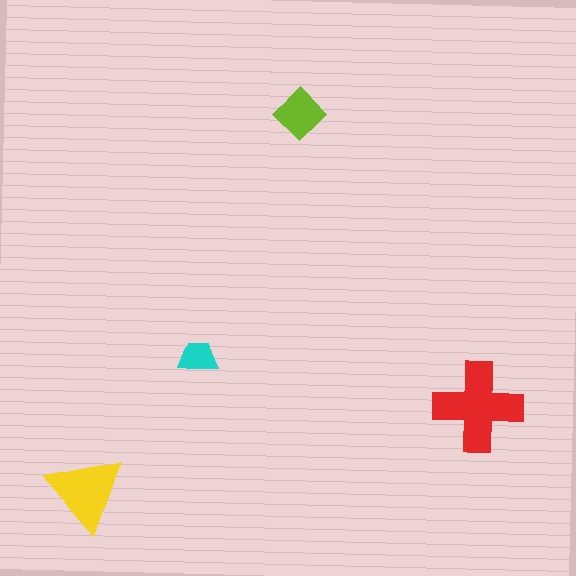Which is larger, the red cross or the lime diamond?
The red cross.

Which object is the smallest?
The cyan trapezoid.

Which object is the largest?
The red cross.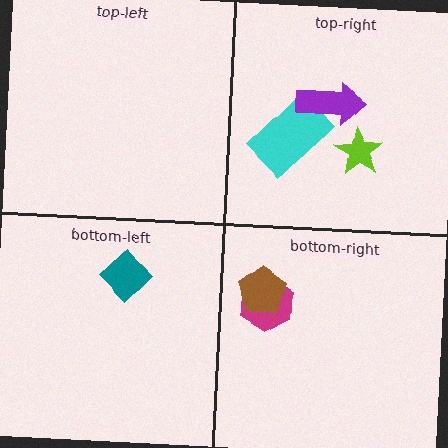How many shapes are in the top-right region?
3.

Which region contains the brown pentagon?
The bottom-right region.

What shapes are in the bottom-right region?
The magenta hexagon, the brown pentagon.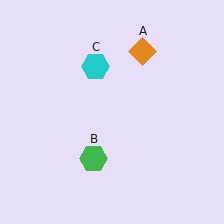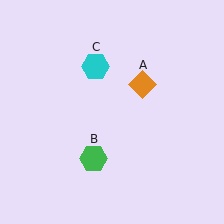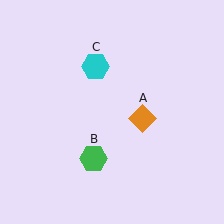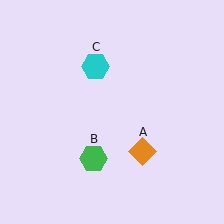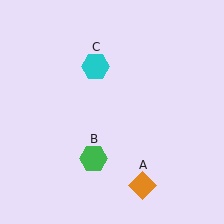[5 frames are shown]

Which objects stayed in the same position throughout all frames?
Green hexagon (object B) and cyan hexagon (object C) remained stationary.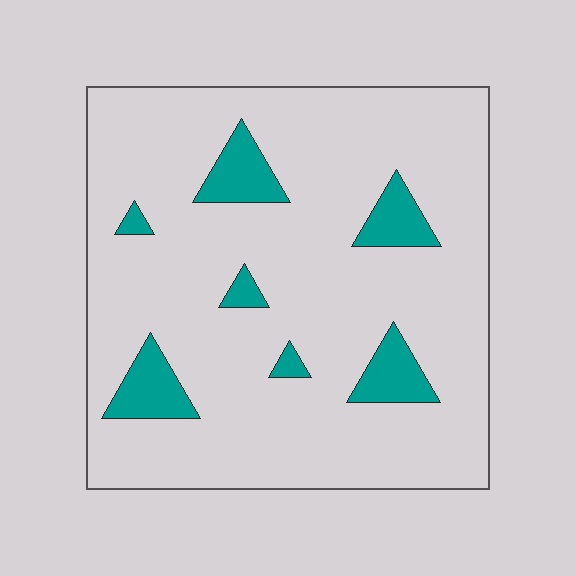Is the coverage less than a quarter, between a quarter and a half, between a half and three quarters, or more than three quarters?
Less than a quarter.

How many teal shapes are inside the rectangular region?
7.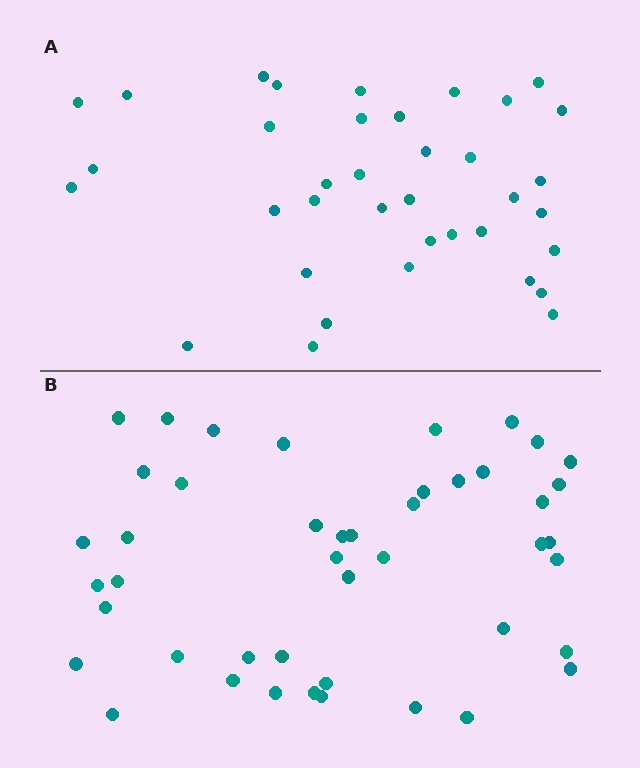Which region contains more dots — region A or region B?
Region B (the bottom region) has more dots.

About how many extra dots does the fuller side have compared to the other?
Region B has roughly 8 or so more dots than region A.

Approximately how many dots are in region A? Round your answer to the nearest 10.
About 40 dots. (The exact count is 37, which rounds to 40.)